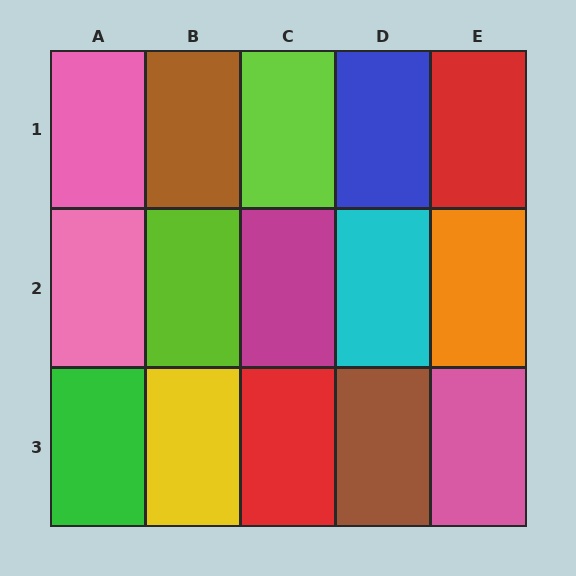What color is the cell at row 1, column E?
Red.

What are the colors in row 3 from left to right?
Green, yellow, red, brown, pink.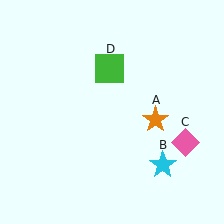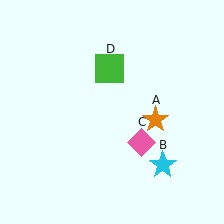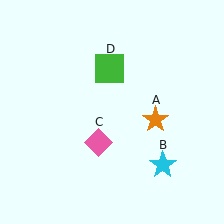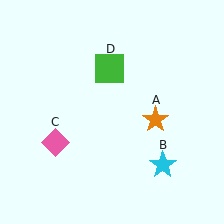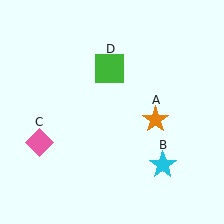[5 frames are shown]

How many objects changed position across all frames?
1 object changed position: pink diamond (object C).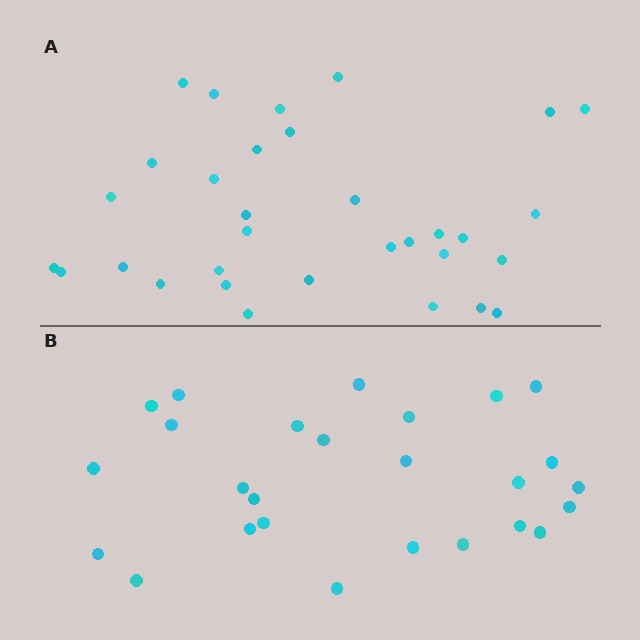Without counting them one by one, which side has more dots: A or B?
Region A (the top region) has more dots.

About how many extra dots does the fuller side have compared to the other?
Region A has about 6 more dots than region B.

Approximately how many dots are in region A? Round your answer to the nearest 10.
About 30 dots. (The exact count is 32, which rounds to 30.)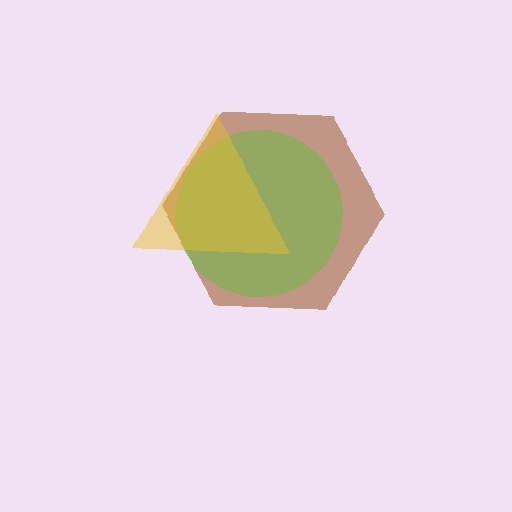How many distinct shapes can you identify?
There are 3 distinct shapes: a brown hexagon, a lime circle, a yellow triangle.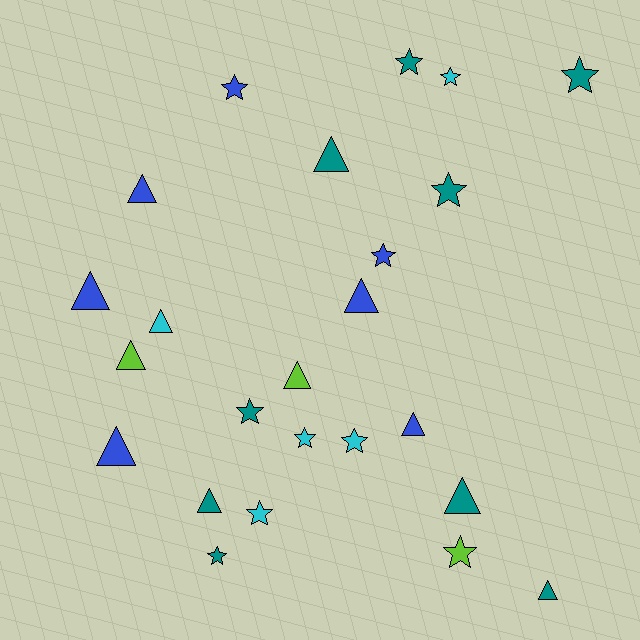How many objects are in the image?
There are 24 objects.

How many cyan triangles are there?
There is 1 cyan triangle.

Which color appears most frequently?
Teal, with 9 objects.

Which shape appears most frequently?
Star, with 12 objects.